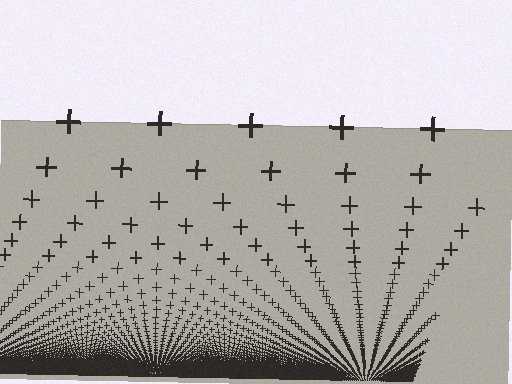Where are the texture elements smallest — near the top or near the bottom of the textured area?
Near the bottom.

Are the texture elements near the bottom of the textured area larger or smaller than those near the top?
Smaller. The gradient is inverted — elements near the bottom are smaller and denser.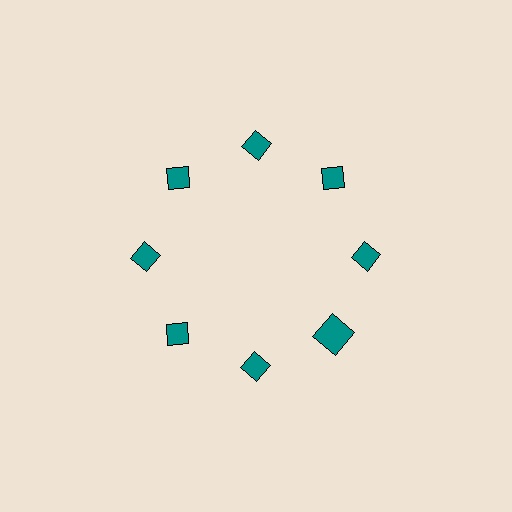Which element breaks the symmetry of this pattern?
The teal square at roughly the 4 o'clock position breaks the symmetry. All other shapes are teal diamonds.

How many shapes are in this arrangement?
There are 8 shapes arranged in a ring pattern.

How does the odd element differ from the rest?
It has a different shape: square instead of diamond.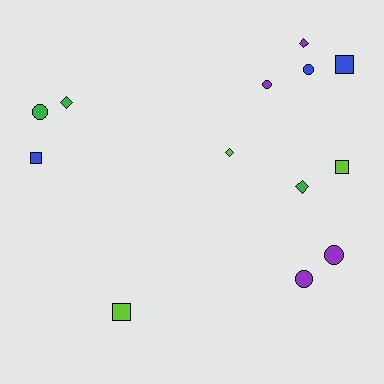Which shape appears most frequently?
Circle, with 5 objects.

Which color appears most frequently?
Purple, with 4 objects.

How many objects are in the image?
There are 13 objects.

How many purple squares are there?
There are no purple squares.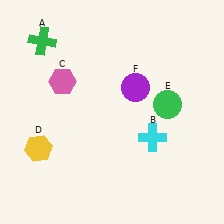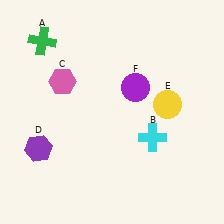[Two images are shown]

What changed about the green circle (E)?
In Image 1, E is green. In Image 2, it changed to yellow.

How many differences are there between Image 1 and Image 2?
There are 2 differences between the two images.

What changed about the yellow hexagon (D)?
In Image 1, D is yellow. In Image 2, it changed to purple.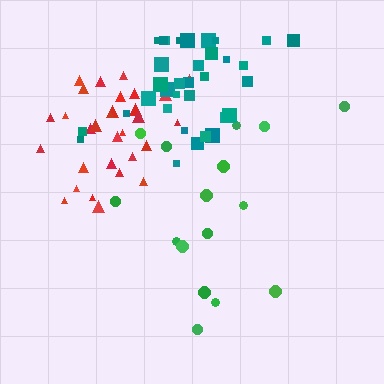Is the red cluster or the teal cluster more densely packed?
Red.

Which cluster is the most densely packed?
Red.